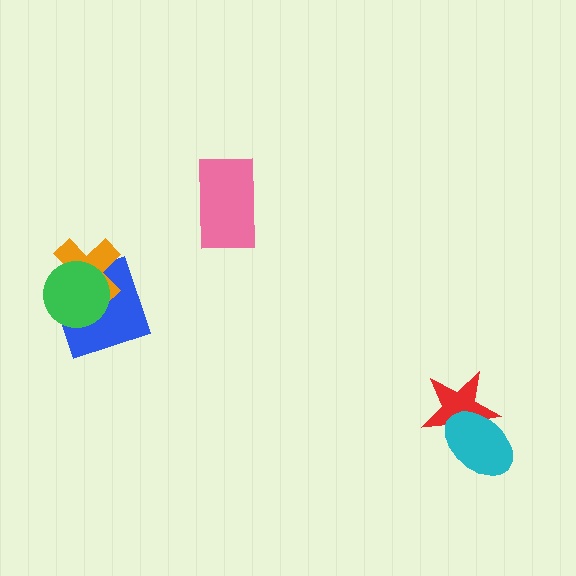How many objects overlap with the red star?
1 object overlaps with the red star.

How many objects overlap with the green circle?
2 objects overlap with the green circle.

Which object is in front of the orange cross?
The green circle is in front of the orange cross.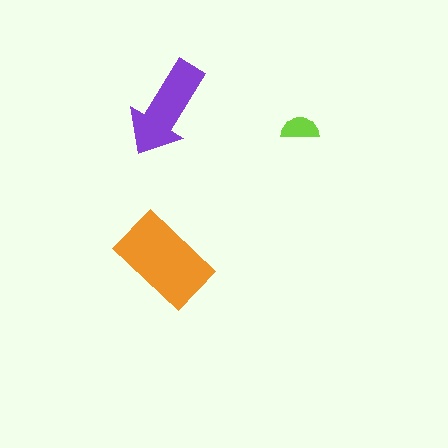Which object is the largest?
The orange rectangle.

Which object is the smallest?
The lime semicircle.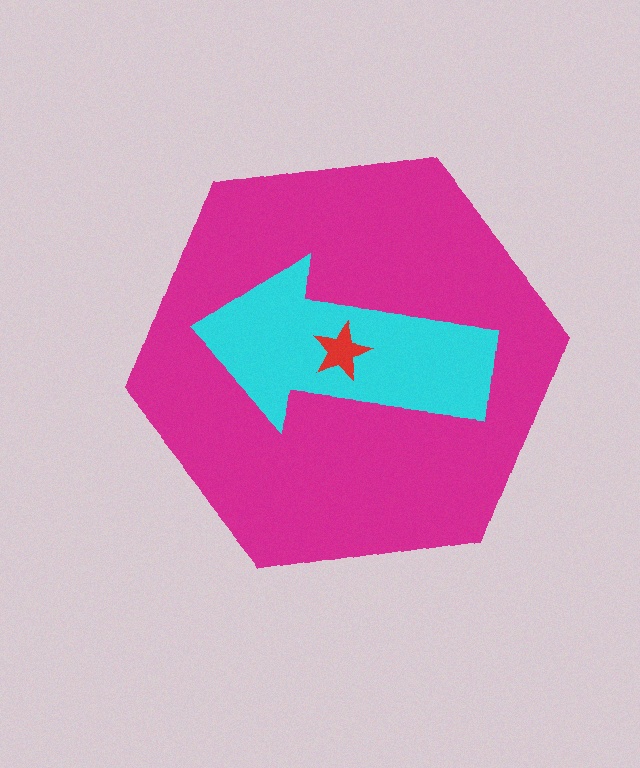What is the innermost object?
The red star.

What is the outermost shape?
The magenta hexagon.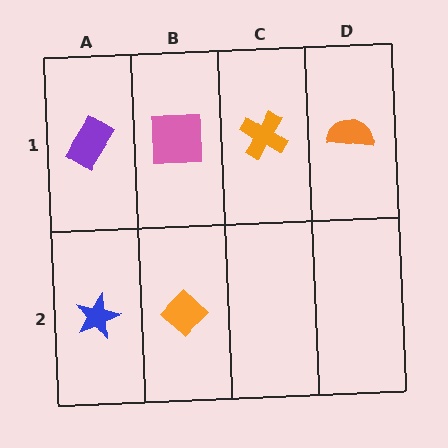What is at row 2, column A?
A blue star.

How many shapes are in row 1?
4 shapes.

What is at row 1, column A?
A purple rectangle.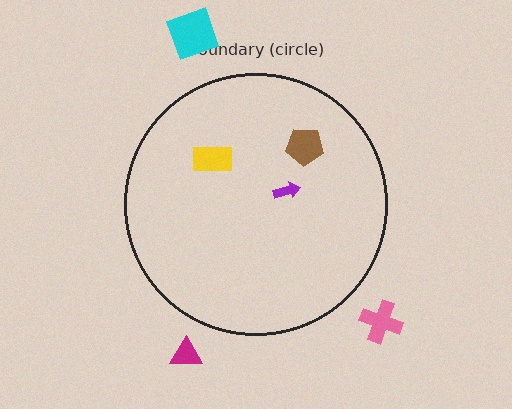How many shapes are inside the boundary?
3 inside, 3 outside.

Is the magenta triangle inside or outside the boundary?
Outside.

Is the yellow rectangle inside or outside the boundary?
Inside.